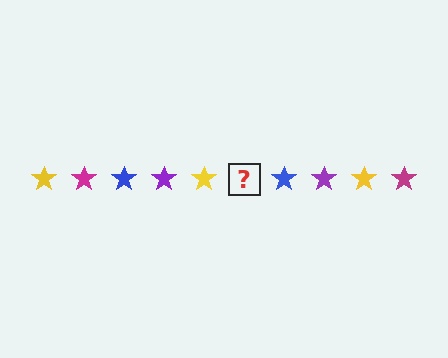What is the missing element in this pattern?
The missing element is a magenta star.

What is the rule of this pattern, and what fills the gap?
The rule is that the pattern cycles through yellow, magenta, blue, purple stars. The gap should be filled with a magenta star.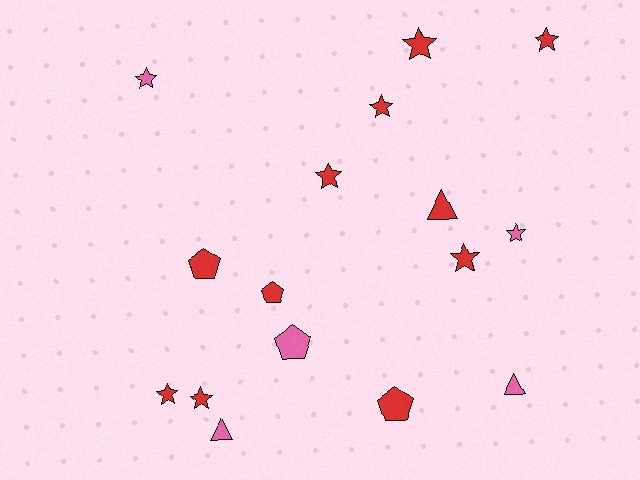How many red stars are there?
There are 7 red stars.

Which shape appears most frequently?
Star, with 9 objects.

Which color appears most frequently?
Red, with 11 objects.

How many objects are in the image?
There are 16 objects.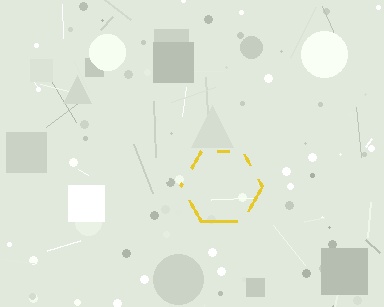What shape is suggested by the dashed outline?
The dashed outline suggests a hexagon.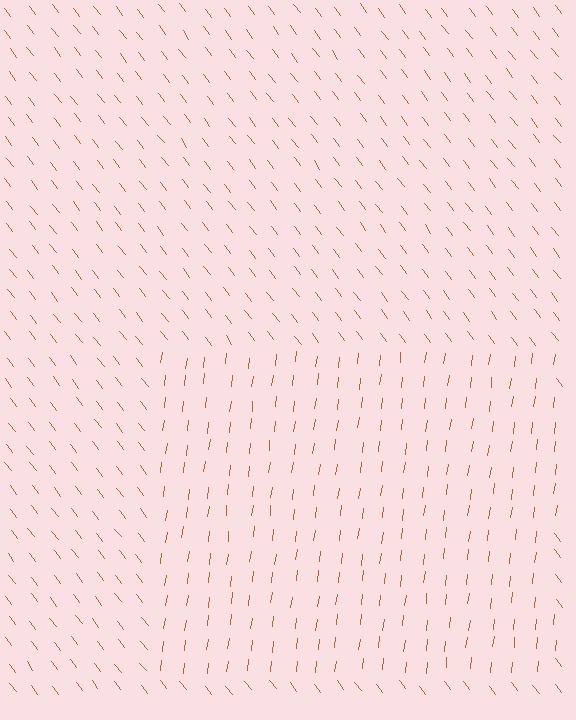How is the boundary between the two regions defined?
The boundary is defined purely by a change in line orientation (approximately 45 degrees difference). All lines are the same color and thickness.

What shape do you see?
I see a rectangle.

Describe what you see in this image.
The image is filled with small brown line segments. A rectangle region in the image has lines oriented differently from the surrounding lines, creating a visible texture boundary.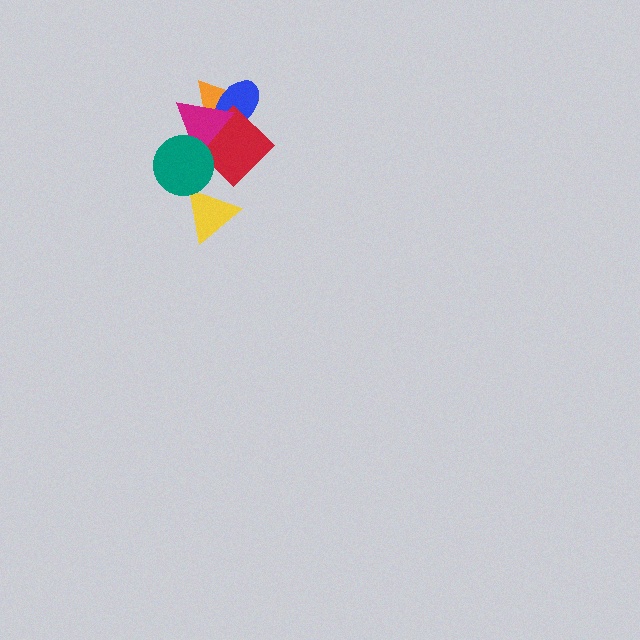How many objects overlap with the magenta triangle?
4 objects overlap with the magenta triangle.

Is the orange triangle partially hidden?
Yes, it is partially covered by another shape.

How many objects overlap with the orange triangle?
3 objects overlap with the orange triangle.